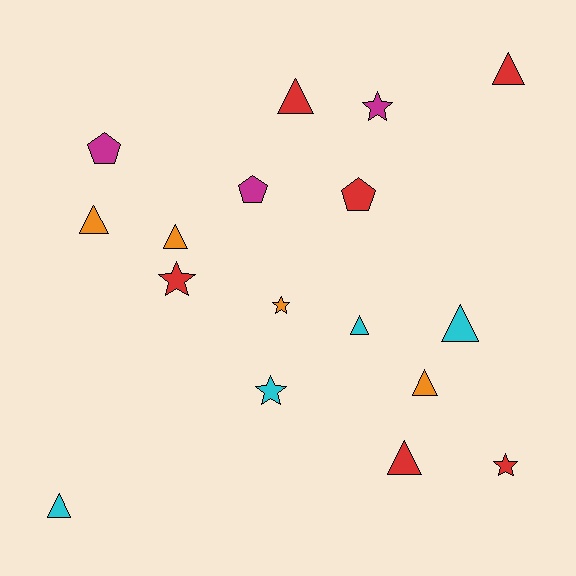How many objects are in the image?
There are 17 objects.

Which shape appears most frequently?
Triangle, with 9 objects.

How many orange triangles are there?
There are 3 orange triangles.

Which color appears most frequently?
Red, with 6 objects.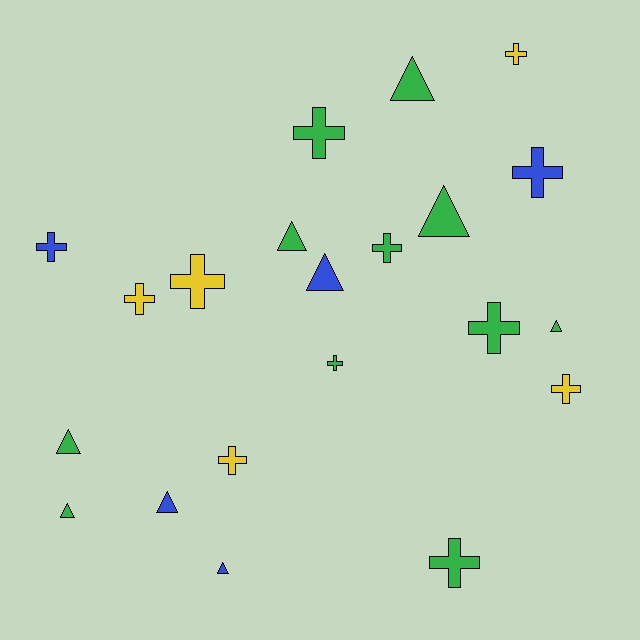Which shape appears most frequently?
Cross, with 12 objects.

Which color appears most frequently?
Green, with 11 objects.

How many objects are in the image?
There are 21 objects.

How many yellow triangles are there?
There are no yellow triangles.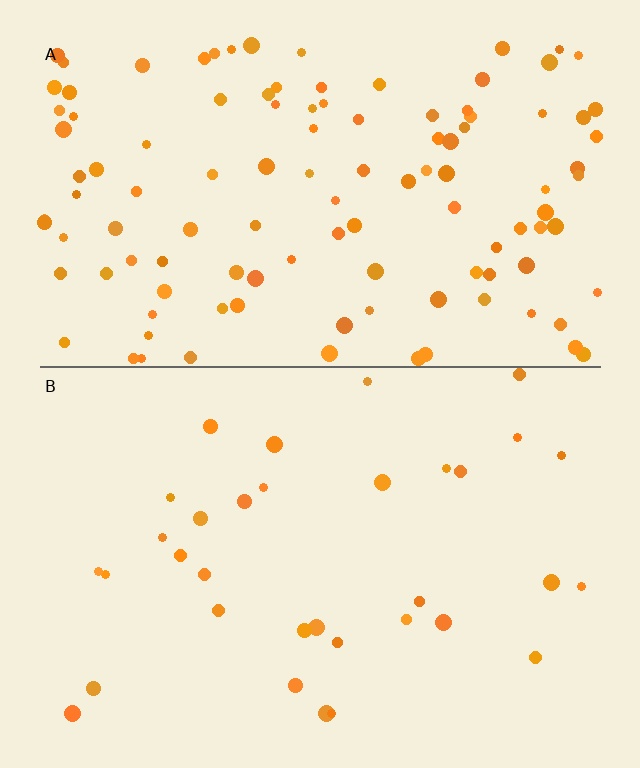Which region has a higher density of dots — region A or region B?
A (the top).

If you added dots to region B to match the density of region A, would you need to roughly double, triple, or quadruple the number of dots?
Approximately triple.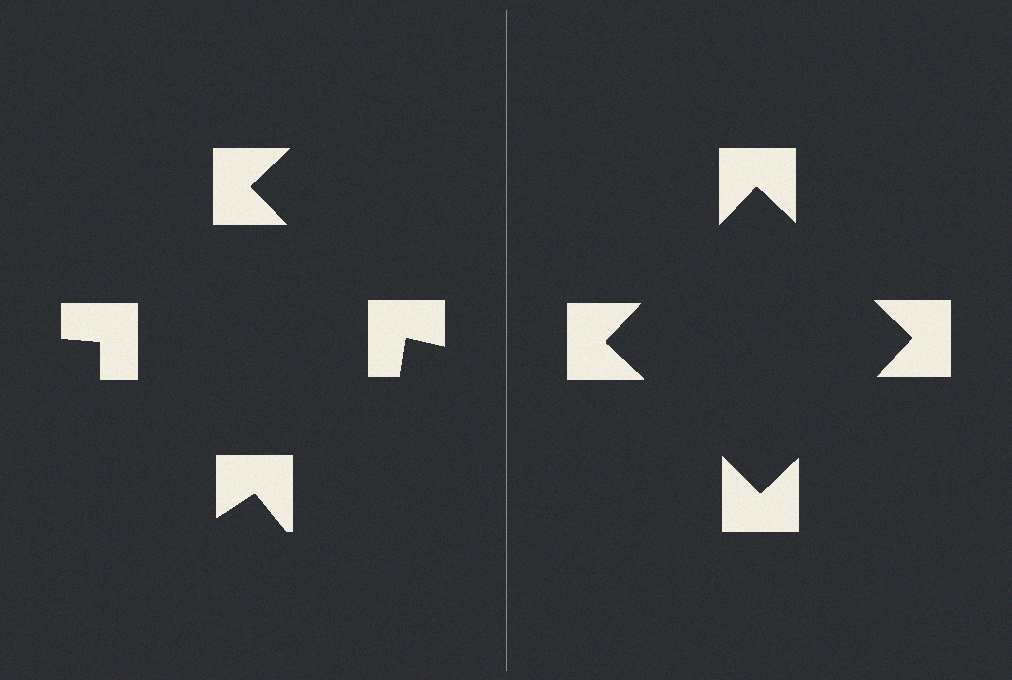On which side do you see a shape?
An illusory square appears on the right side. On the left side the wedge cuts are rotated, so no coherent shape forms.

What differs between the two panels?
The notched squares are positioned identically on both sides; only the wedge orientations differ. On the right they align to a square; on the left they are misaligned.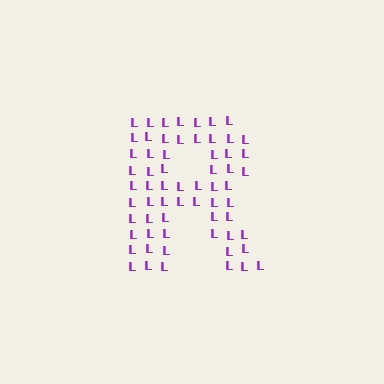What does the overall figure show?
The overall figure shows the letter R.